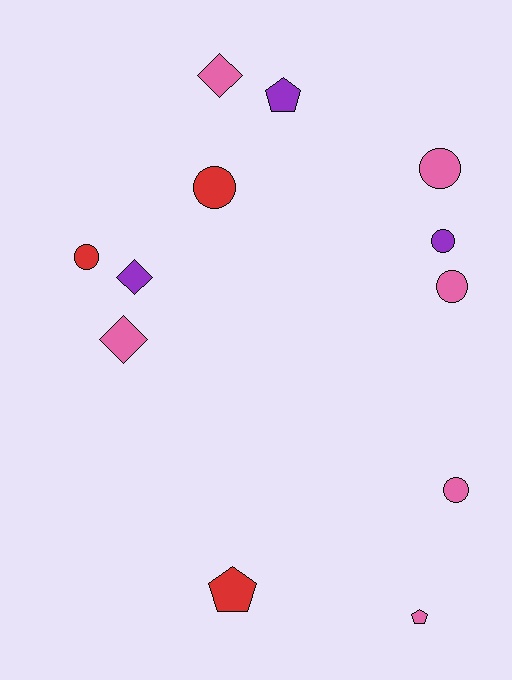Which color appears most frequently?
Pink, with 6 objects.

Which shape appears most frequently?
Circle, with 6 objects.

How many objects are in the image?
There are 12 objects.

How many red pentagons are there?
There is 1 red pentagon.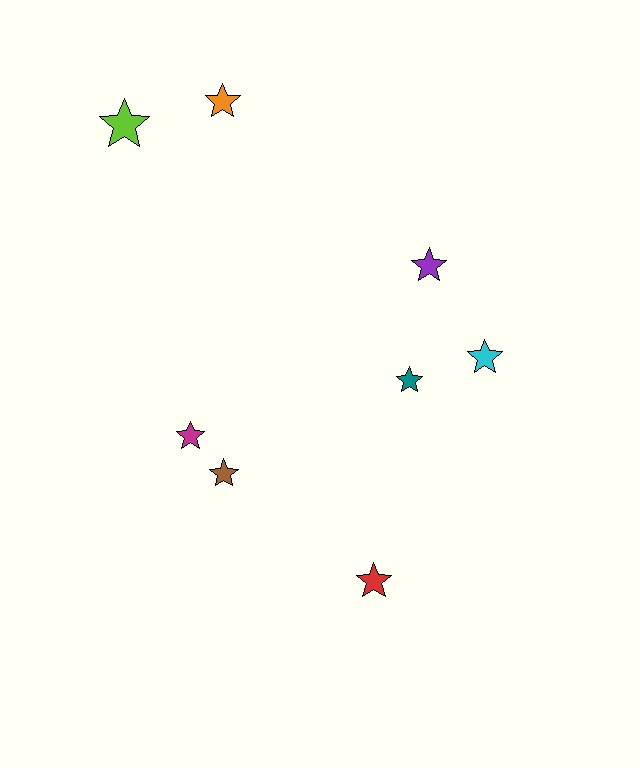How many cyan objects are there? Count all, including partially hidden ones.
There is 1 cyan object.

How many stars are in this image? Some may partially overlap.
There are 8 stars.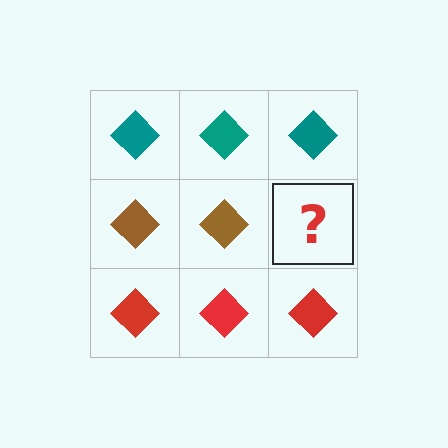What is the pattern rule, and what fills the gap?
The rule is that each row has a consistent color. The gap should be filled with a brown diamond.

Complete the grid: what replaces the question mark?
The question mark should be replaced with a brown diamond.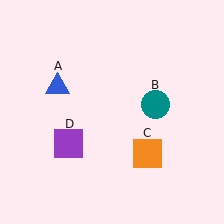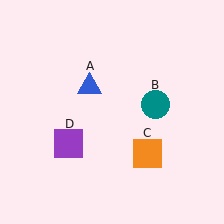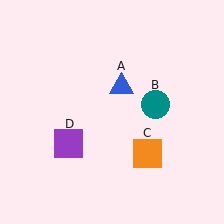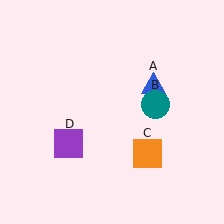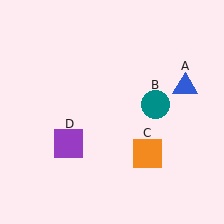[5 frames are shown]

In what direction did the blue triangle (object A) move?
The blue triangle (object A) moved right.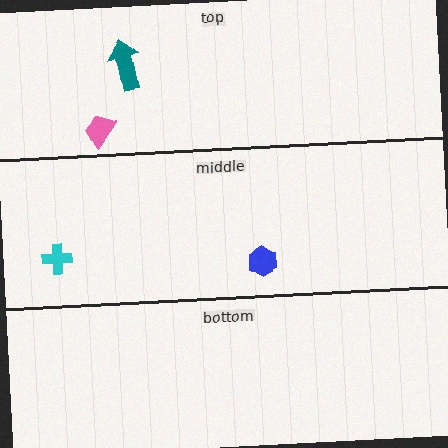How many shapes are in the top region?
2.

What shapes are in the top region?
The teal arrow, the pink trapezoid.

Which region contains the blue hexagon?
The middle region.